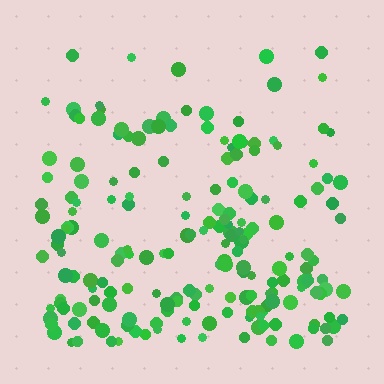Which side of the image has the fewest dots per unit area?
The top.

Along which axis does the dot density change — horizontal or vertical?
Vertical.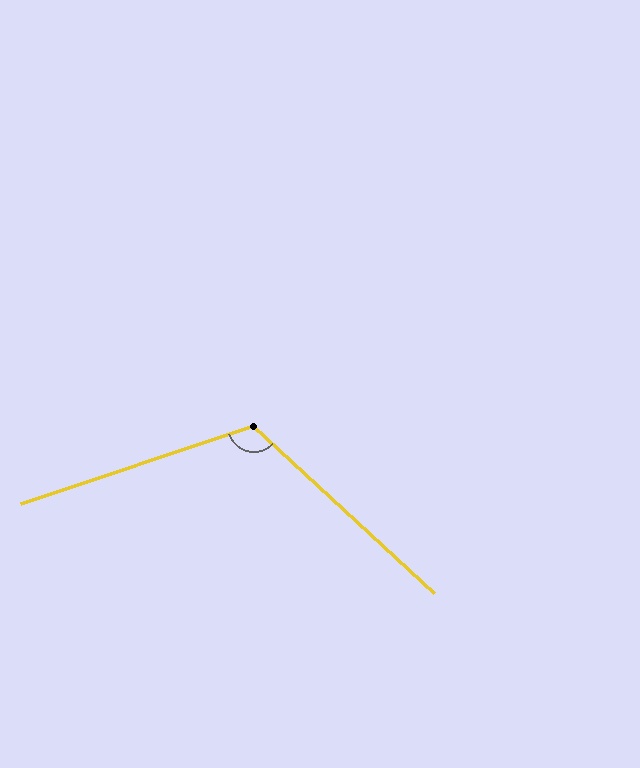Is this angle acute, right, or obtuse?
It is obtuse.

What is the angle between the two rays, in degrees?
Approximately 119 degrees.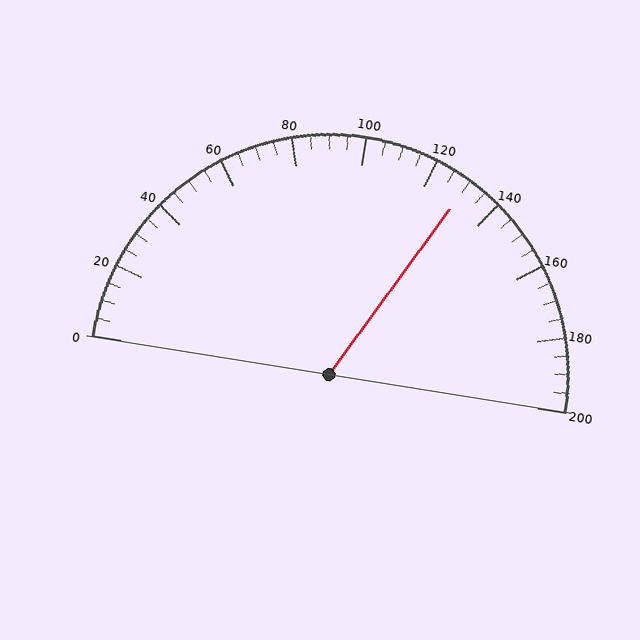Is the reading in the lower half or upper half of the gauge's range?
The reading is in the upper half of the range (0 to 200).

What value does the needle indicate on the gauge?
The needle indicates approximately 130.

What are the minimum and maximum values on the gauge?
The gauge ranges from 0 to 200.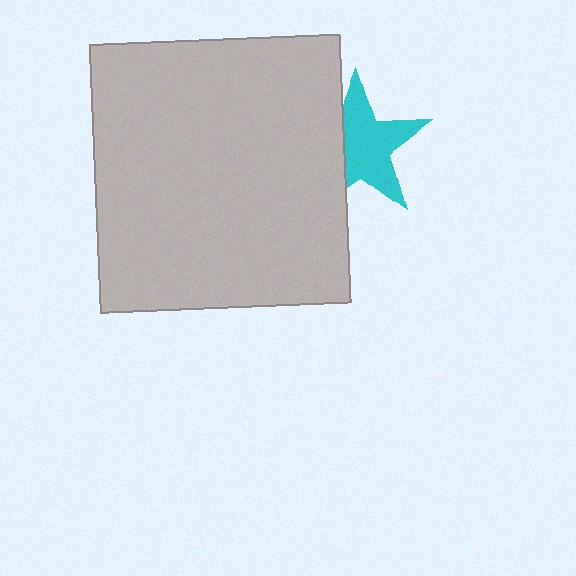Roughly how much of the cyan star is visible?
Most of it is visible (roughly 67%).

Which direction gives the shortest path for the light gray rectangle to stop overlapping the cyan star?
Moving left gives the shortest separation.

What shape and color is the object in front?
The object in front is a light gray rectangle.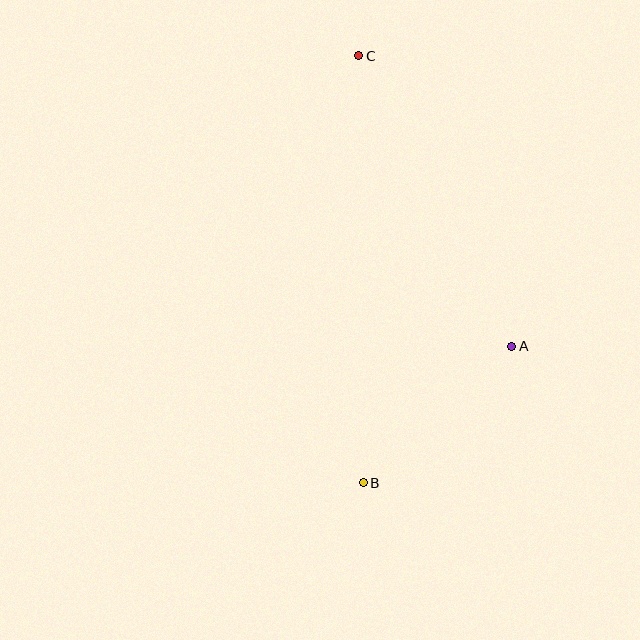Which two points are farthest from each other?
Points B and C are farthest from each other.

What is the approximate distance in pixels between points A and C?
The distance between A and C is approximately 329 pixels.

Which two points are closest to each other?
Points A and B are closest to each other.